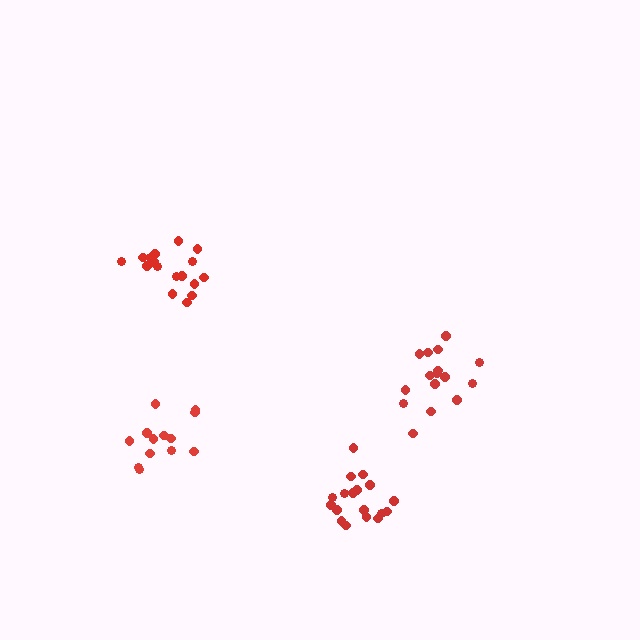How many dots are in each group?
Group 1: 18 dots, Group 2: 17 dots, Group 3: 16 dots, Group 4: 13 dots (64 total).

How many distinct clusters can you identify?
There are 4 distinct clusters.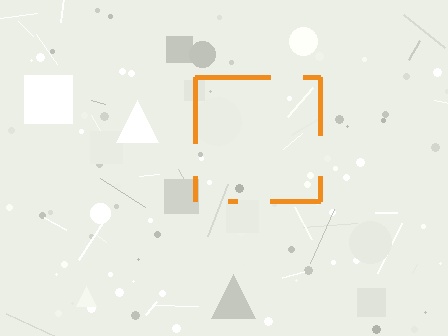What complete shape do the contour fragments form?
The contour fragments form a square.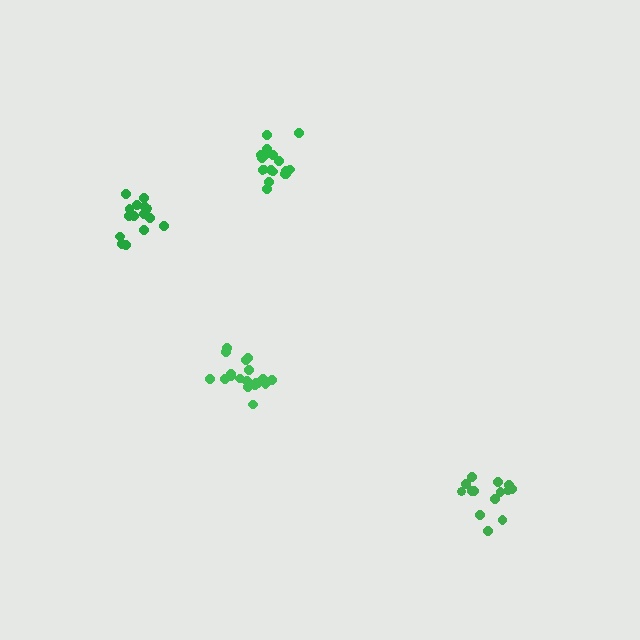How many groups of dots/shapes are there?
There are 4 groups.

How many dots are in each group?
Group 1: 19 dots, Group 2: 18 dots, Group 3: 17 dots, Group 4: 14 dots (68 total).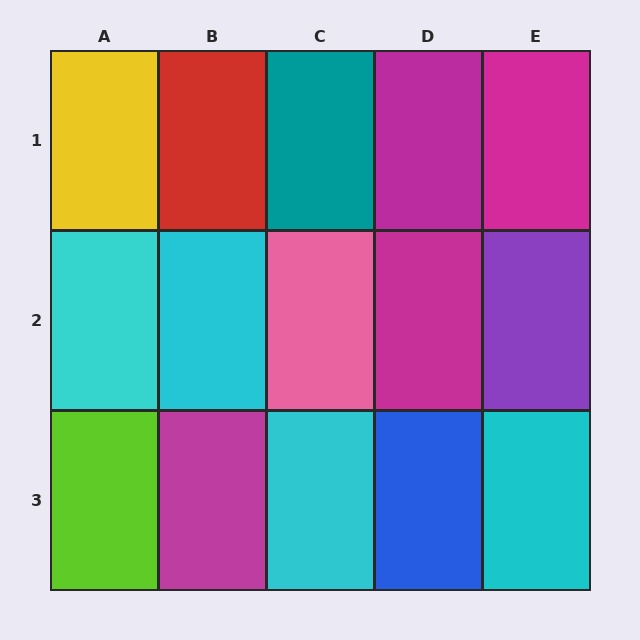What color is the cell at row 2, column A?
Cyan.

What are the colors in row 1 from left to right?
Yellow, red, teal, magenta, magenta.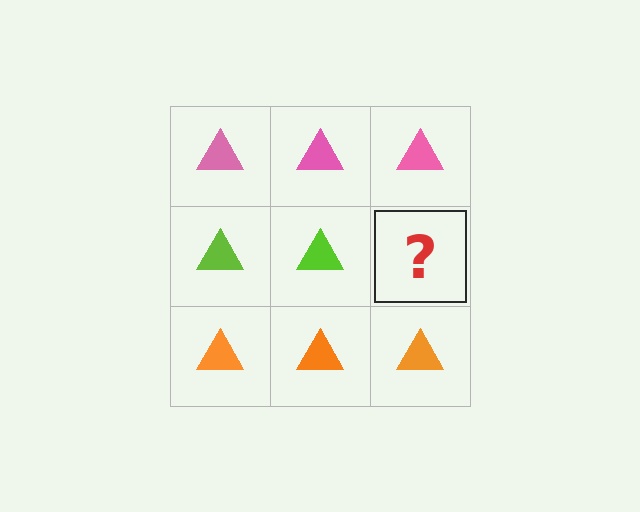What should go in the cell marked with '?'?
The missing cell should contain a lime triangle.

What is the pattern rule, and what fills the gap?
The rule is that each row has a consistent color. The gap should be filled with a lime triangle.